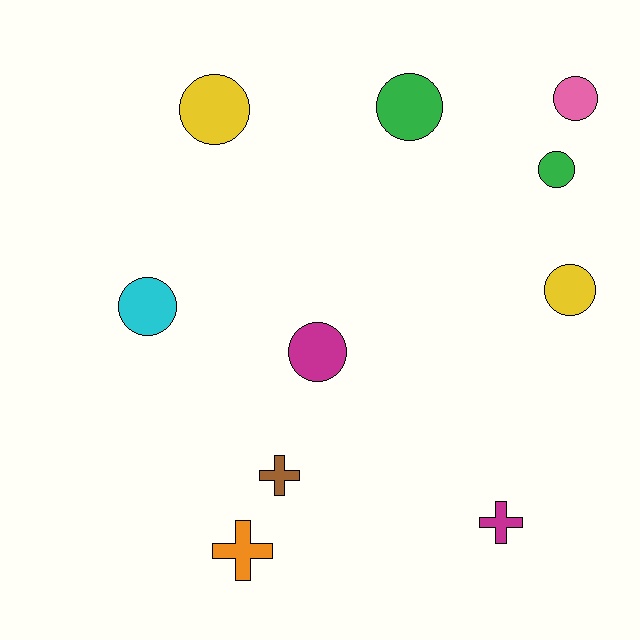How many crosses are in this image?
There are 3 crosses.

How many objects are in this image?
There are 10 objects.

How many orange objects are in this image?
There is 1 orange object.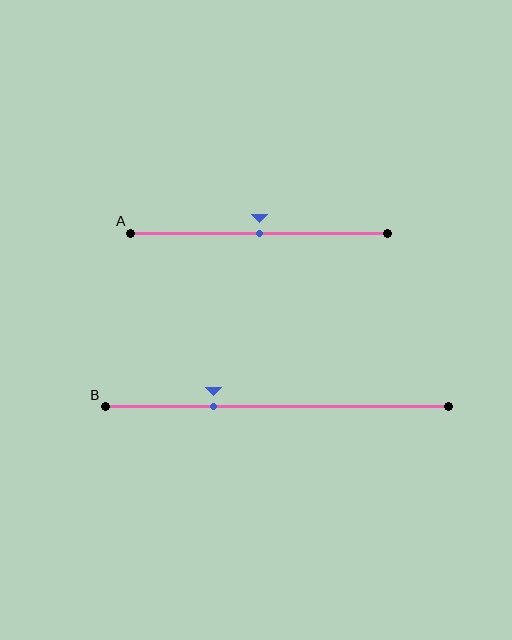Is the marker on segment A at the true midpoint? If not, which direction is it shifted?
Yes, the marker on segment A is at the true midpoint.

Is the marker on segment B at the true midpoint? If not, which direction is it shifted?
No, the marker on segment B is shifted to the left by about 18% of the segment length.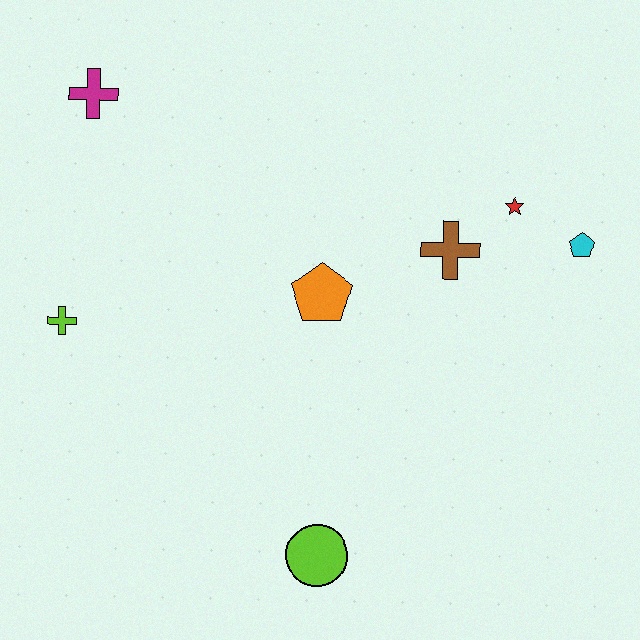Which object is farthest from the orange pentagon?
The magenta cross is farthest from the orange pentagon.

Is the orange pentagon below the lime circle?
No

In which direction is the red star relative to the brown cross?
The red star is to the right of the brown cross.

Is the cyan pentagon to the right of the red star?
Yes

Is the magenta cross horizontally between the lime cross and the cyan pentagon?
Yes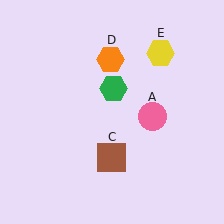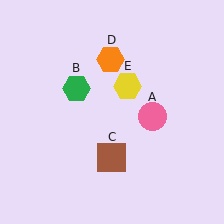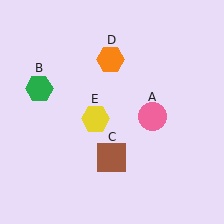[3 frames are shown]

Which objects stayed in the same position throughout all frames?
Pink circle (object A) and brown square (object C) and orange hexagon (object D) remained stationary.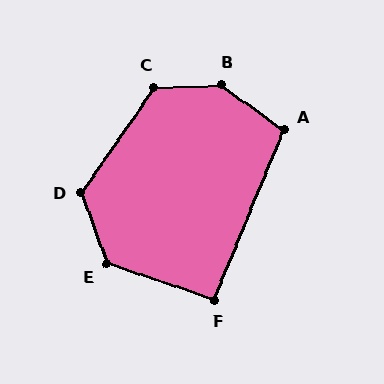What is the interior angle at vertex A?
Approximately 103 degrees (obtuse).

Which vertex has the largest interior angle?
B, at approximately 142 degrees.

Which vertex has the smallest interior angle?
F, at approximately 93 degrees.